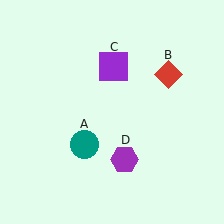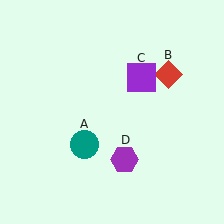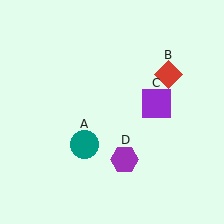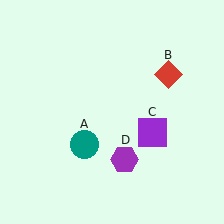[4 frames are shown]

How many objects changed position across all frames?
1 object changed position: purple square (object C).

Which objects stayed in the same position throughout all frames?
Teal circle (object A) and red diamond (object B) and purple hexagon (object D) remained stationary.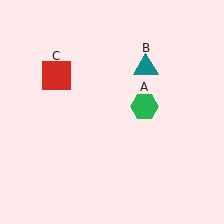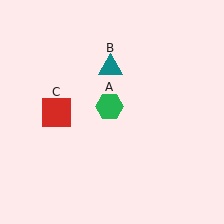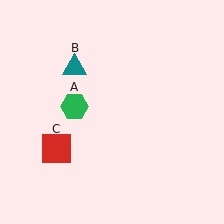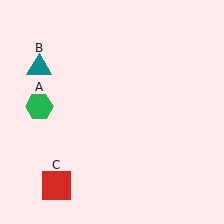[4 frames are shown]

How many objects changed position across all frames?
3 objects changed position: green hexagon (object A), teal triangle (object B), red square (object C).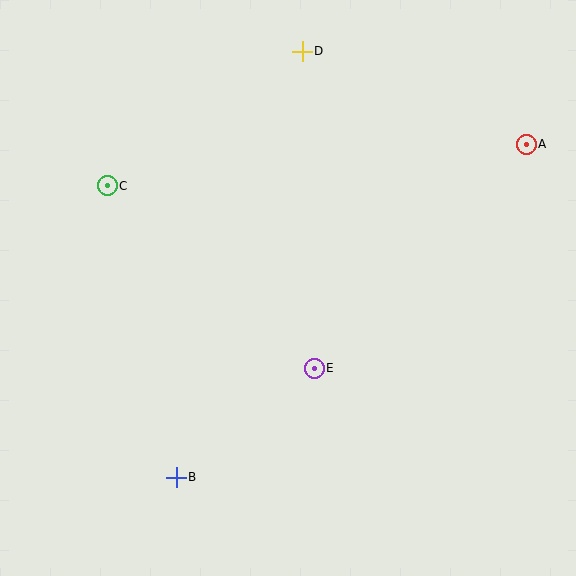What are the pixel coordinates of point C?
Point C is at (107, 186).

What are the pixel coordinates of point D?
Point D is at (302, 51).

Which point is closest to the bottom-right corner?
Point E is closest to the bottom-right corner.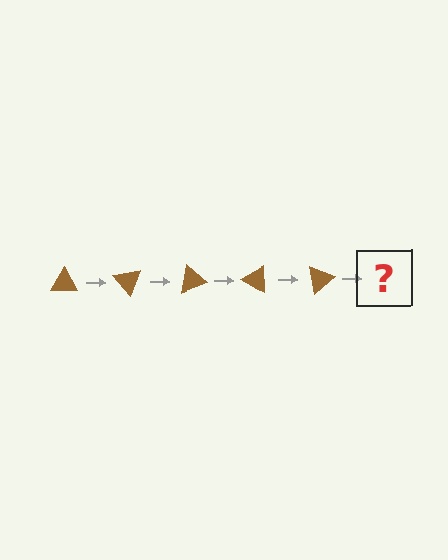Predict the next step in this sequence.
The next step is a brown triangle rotated 250 degrees.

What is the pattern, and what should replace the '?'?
The pattern is that the triangle rotates 50 degrees each step. The '?' should be a brown triangle rotated 250 degrees.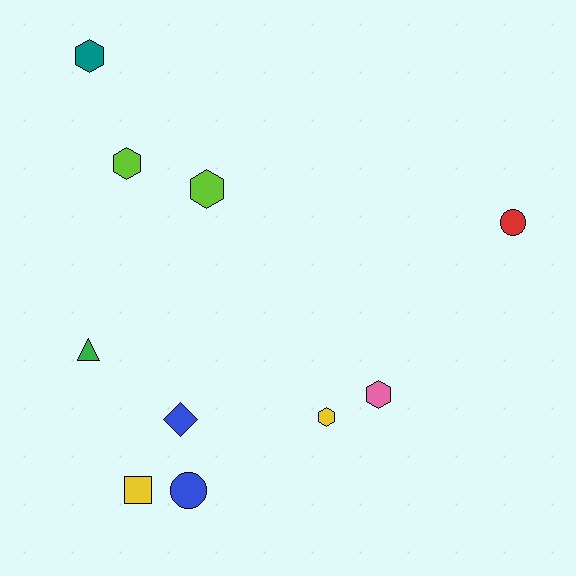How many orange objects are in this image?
There are no orange objects.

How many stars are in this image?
There are no stars.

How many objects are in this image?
There are 10 objects.